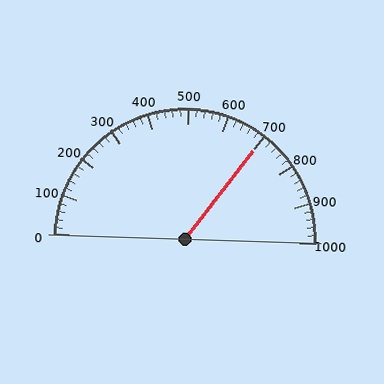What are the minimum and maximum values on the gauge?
The gauge ranges from 0 to 1000.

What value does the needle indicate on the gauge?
The needle indicates approximately 700.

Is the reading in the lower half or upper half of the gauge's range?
The reading is in the upper half of the range (0 to 1000).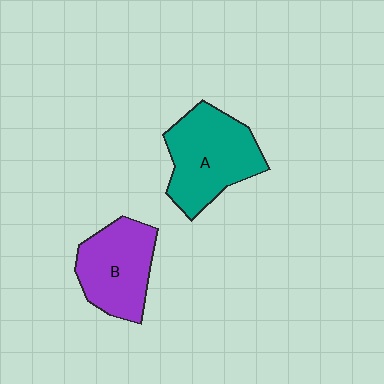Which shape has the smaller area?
Shape B (purple).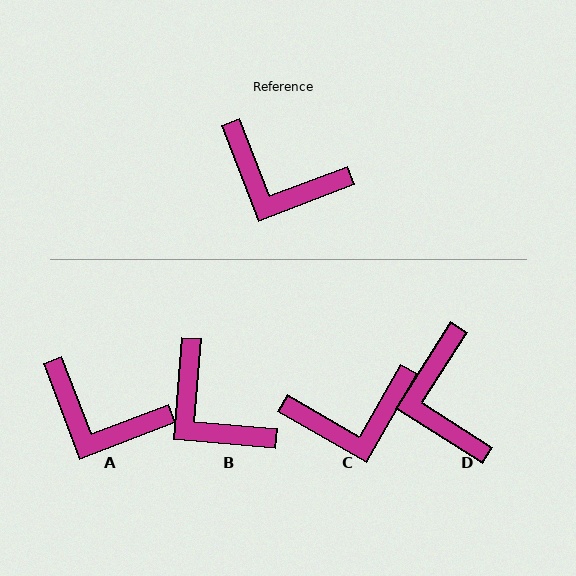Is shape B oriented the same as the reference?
No, it is off by about 26 degrees.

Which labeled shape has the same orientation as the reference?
A.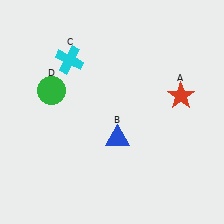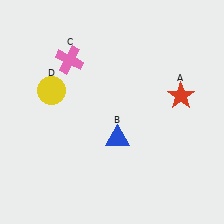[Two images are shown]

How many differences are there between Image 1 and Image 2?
There are 2 differences between the two images.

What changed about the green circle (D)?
In Image 1, D is green. In Image 2, it changed to yellow.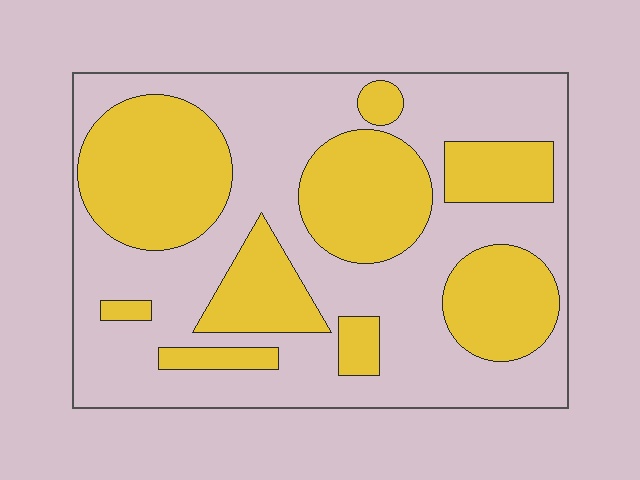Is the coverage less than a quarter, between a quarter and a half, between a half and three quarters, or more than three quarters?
Between a quarter and a half.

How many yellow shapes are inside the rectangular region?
9.